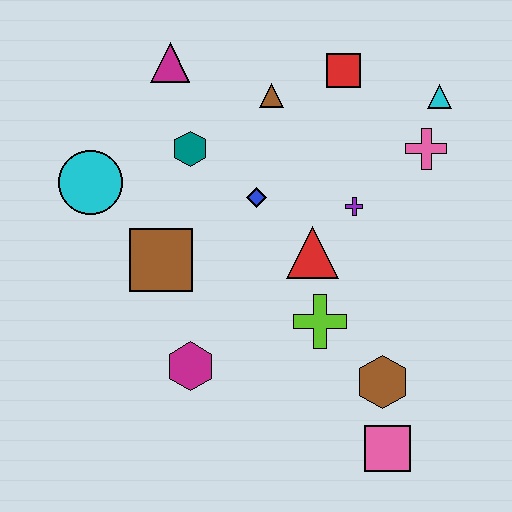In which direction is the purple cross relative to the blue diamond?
The purple cross is to the right of the blue diamond.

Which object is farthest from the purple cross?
The cyan circle is farthest from the purple cross.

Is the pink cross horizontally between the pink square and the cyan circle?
No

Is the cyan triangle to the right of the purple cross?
Yes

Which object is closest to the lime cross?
The red triangle is closest to the lime cross.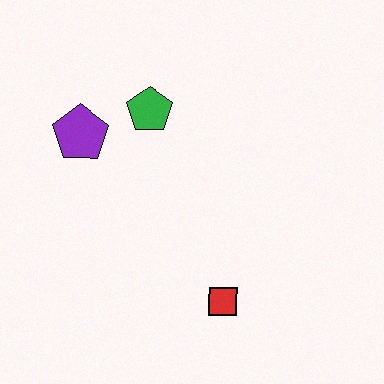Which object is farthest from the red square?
The purple pentagon is farthest from the red square.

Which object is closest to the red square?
The green pentagon is closest to the red square.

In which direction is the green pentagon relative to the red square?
The green pentagon is above the red square.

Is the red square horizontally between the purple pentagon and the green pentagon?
No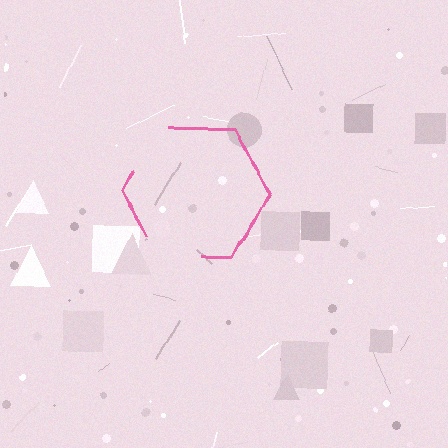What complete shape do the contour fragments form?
The contour fragments form a hexagon.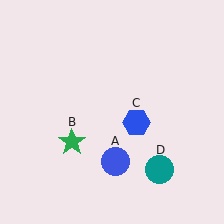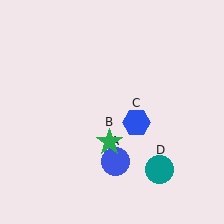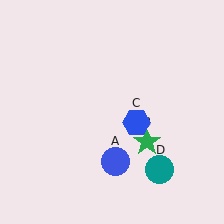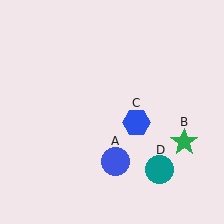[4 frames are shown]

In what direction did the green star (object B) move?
The green star (object B) moved right.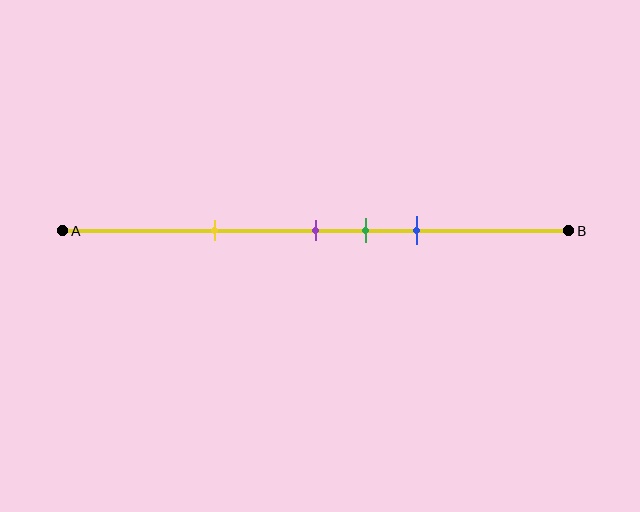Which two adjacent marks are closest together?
The purple and green marks are the closest adjacent pair.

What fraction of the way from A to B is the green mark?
The green mark is approximately 60% (0.6) of the way from A to B.